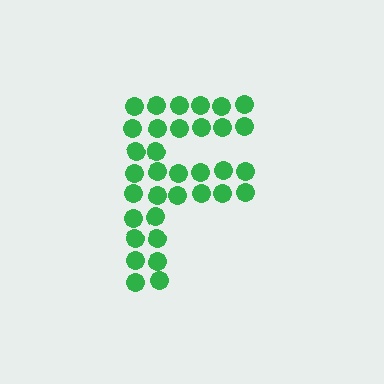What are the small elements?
The small elements are circles.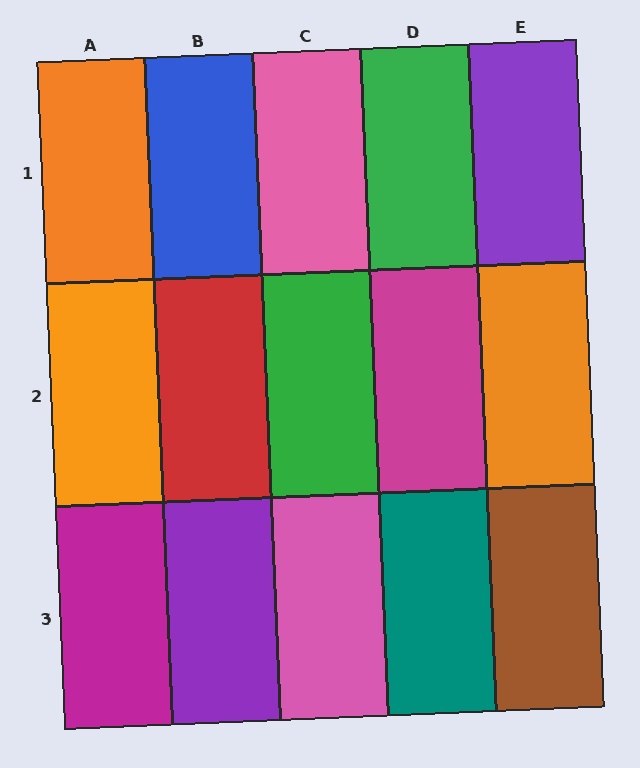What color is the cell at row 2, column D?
Magenta.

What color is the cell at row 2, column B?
Red.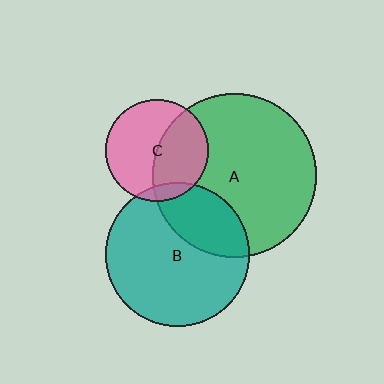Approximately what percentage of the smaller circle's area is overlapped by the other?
Approximately 30%.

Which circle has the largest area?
Circle A (green).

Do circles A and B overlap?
Yes.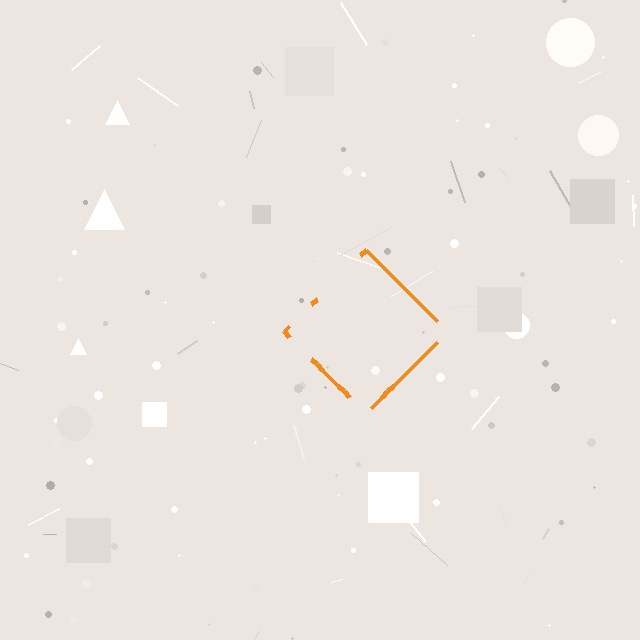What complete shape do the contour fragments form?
The contour fragments form a diamond.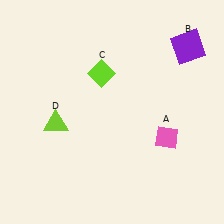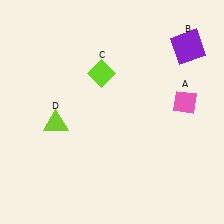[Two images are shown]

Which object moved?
The pink diamond (A) moved up.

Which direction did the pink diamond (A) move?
The pink diamond (A) moved up.